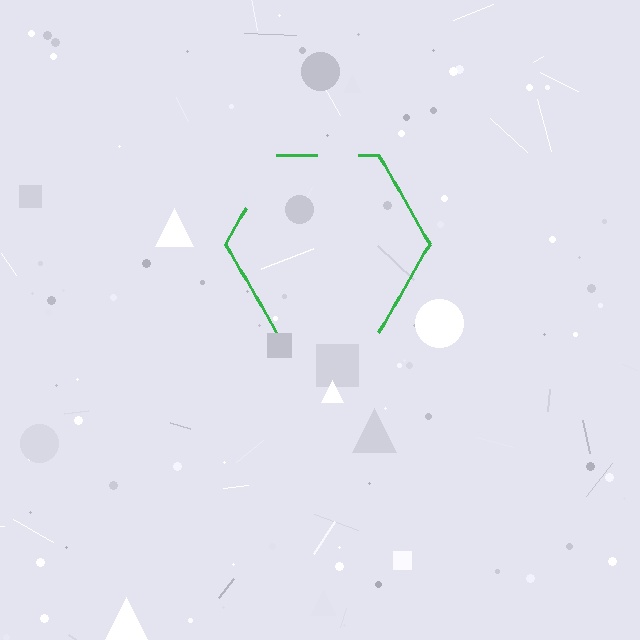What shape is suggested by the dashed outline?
The dashed outline suggests a hexagon.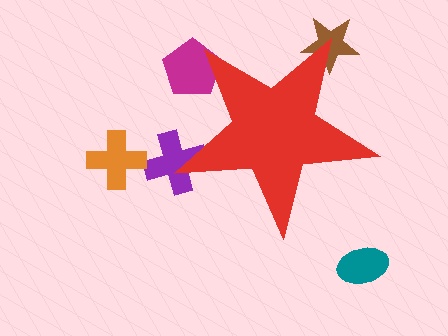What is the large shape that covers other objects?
A red star.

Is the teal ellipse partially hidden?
No, the teal ellipse is fully visible.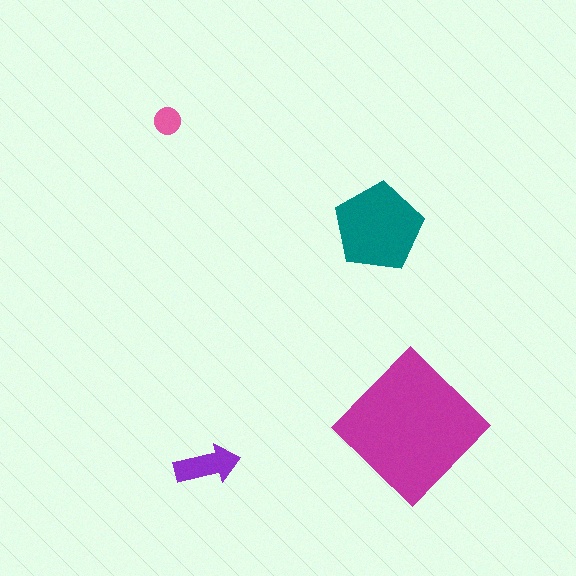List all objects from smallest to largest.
The pink circle, the purple arrow, the teal pentagon, the magenta diamond.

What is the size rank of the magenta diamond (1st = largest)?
1st.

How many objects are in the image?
There are 4 objects in the image.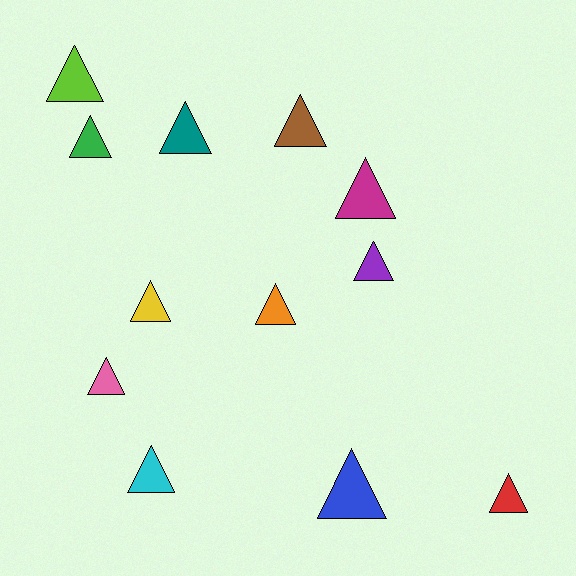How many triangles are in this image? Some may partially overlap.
There are 12 triangles.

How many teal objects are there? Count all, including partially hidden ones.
There is 1 teal object.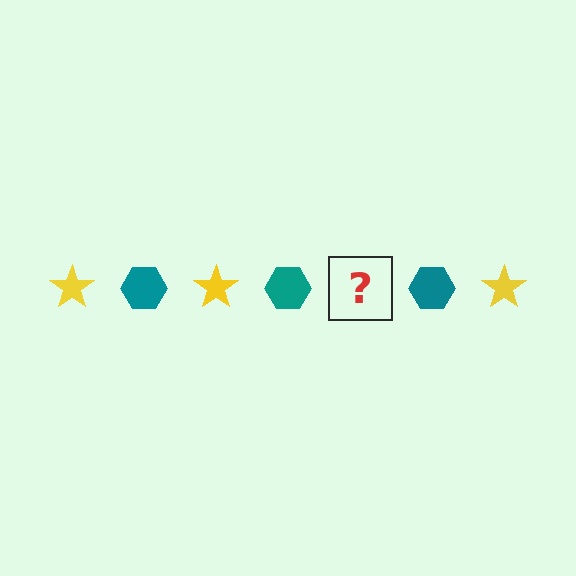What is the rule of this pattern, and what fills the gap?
The rule is that the pattern alternates between yellow star and teal hexagon. The gap should be filled with a yellow star.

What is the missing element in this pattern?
The missing element is a yellow star.